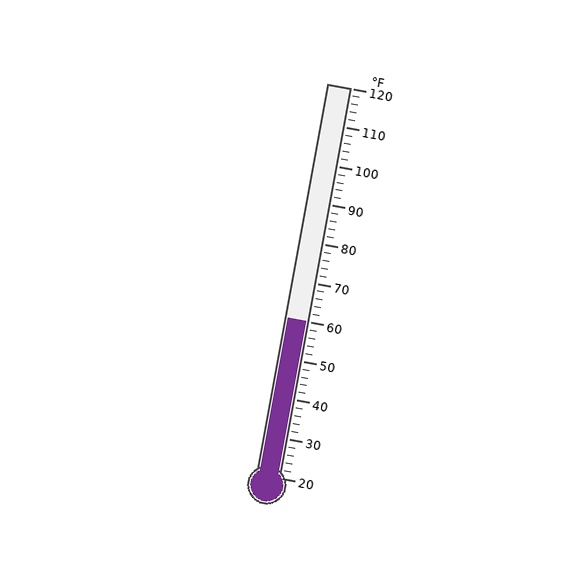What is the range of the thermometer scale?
The thermometer scale ranges from 20°F to 120°F.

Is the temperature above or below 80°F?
The temperature is below 80°F.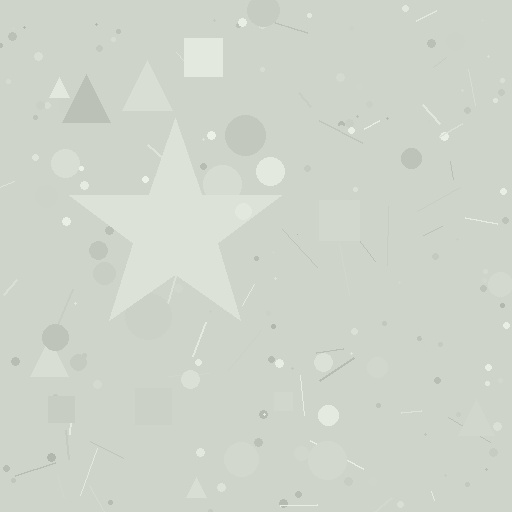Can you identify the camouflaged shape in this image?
The camouflaged shape is a star.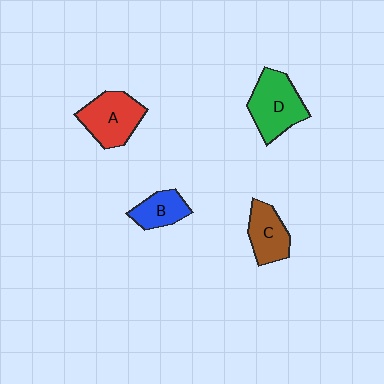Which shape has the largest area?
Shape D (green).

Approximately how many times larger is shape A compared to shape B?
Approximately 1.6 times.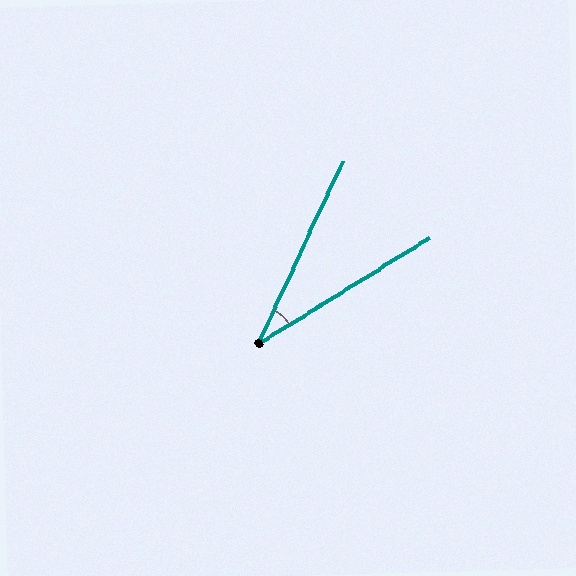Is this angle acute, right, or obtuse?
It is acute.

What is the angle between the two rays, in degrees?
Approximately 33 degrees.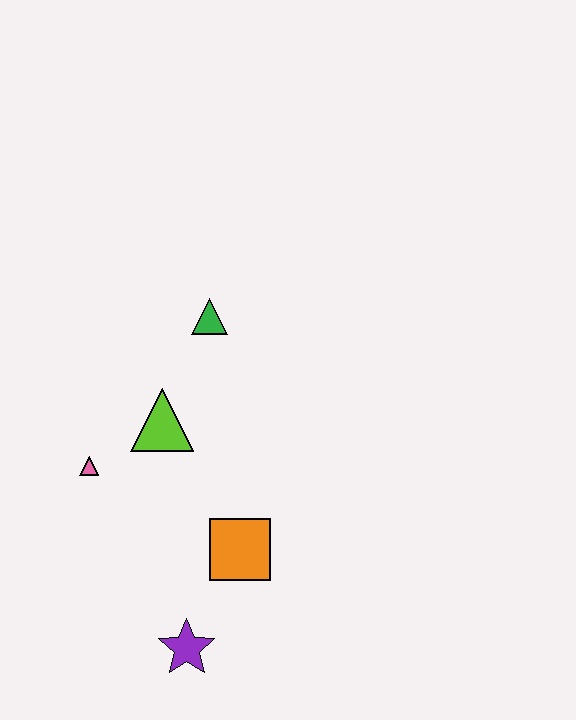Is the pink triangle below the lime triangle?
Yes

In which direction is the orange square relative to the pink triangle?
The orange square is to the right of the pink triangle.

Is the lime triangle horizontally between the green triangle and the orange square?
No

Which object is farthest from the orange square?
The green triangle is farthest from the orange square.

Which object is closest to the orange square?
The purple star is closest to the orange square.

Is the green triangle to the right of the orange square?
No